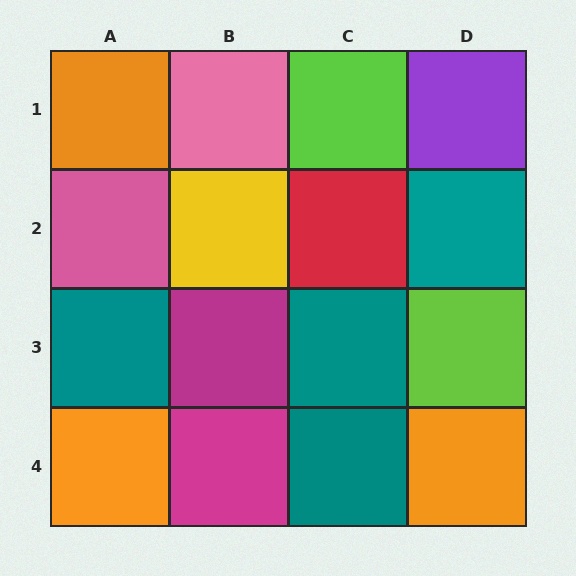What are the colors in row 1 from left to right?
Orange, pink, lime, purple.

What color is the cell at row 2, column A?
Pink.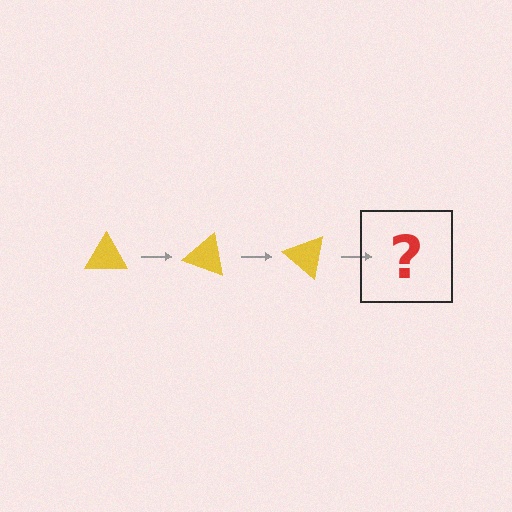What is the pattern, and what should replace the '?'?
The pattern is that the triangle rotates 20 degrees each step. The '?' should be a yellow triangle rotated 60 degrees.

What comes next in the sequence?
The next element should be a yellow triangle rotated 60 degrees.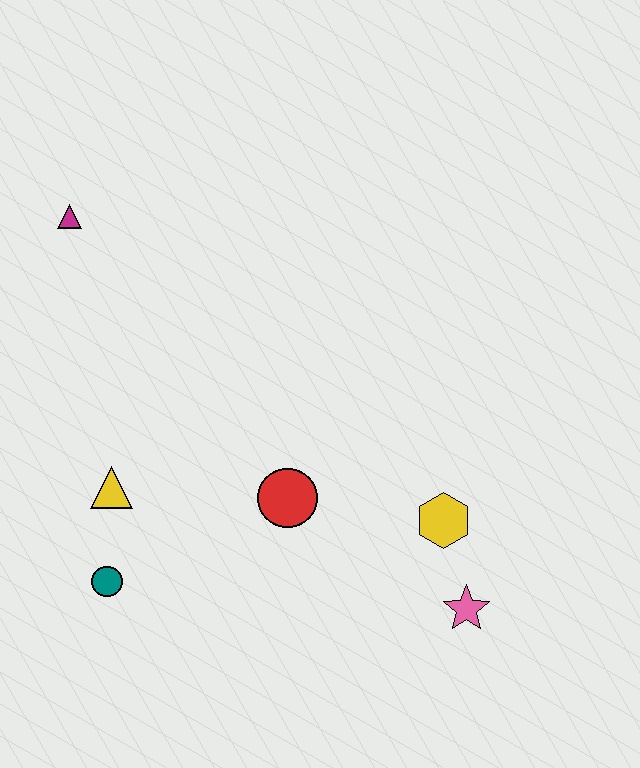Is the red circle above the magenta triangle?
No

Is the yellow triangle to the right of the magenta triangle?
Yes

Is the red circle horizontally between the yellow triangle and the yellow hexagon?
Yes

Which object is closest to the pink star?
The yellow hexagon is closest to the pink star.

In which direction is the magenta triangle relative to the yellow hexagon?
The magenta triangle is to the left of the yellow hexagon.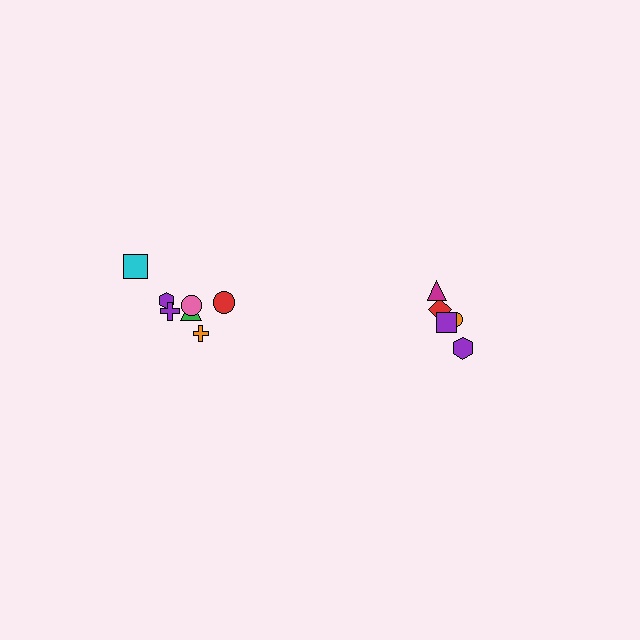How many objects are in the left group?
There are 7 objects.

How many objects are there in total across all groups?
There are 12 objects.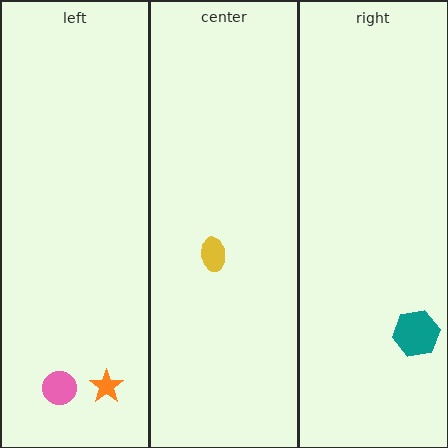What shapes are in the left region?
The pink circle, the orange star.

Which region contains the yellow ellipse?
The center region.